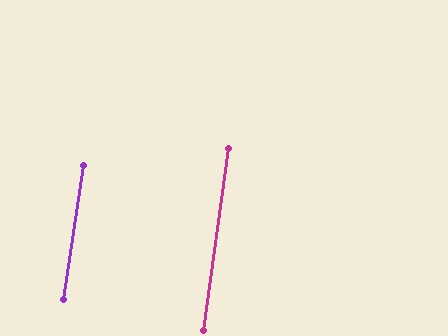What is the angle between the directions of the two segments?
Approximately 1 degree.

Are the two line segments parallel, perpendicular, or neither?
Parallel — their directions differ by only 0.6°.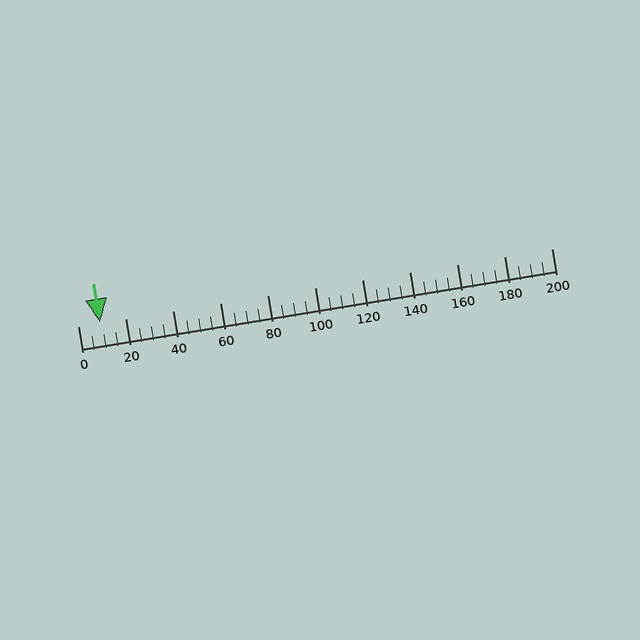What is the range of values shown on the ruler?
The ruler shows values from 0 to 200.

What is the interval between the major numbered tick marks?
The major tick marks are spaced 20 units apart.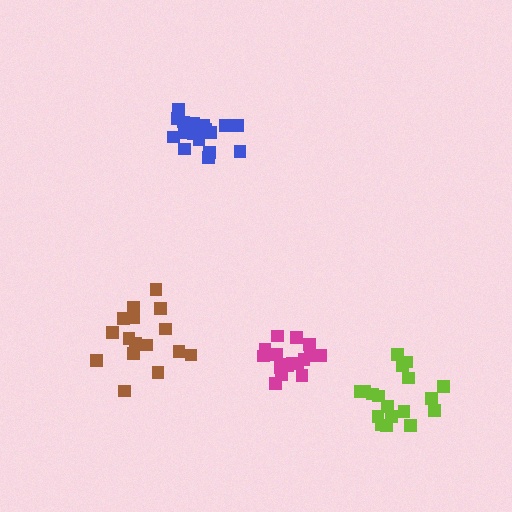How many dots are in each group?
Group 1: 16 dots, Group 2: 19 dots, Group 3: 17 dots, Group 4: 18 dots (70 total).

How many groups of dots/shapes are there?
There are 4 groups.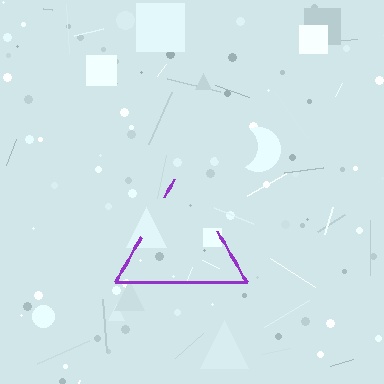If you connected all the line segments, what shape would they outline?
They would outline a triangle.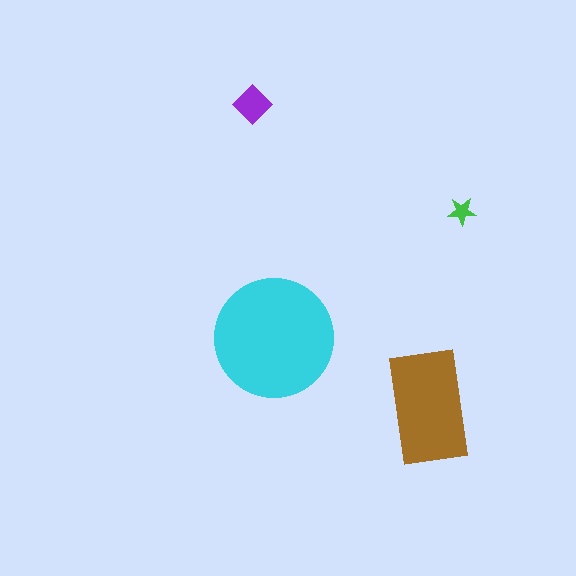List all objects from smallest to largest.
The green star, the purple diamond, the brown rectangle, the cyan circle.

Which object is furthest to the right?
The green star is rightmost.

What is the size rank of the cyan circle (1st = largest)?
1st.